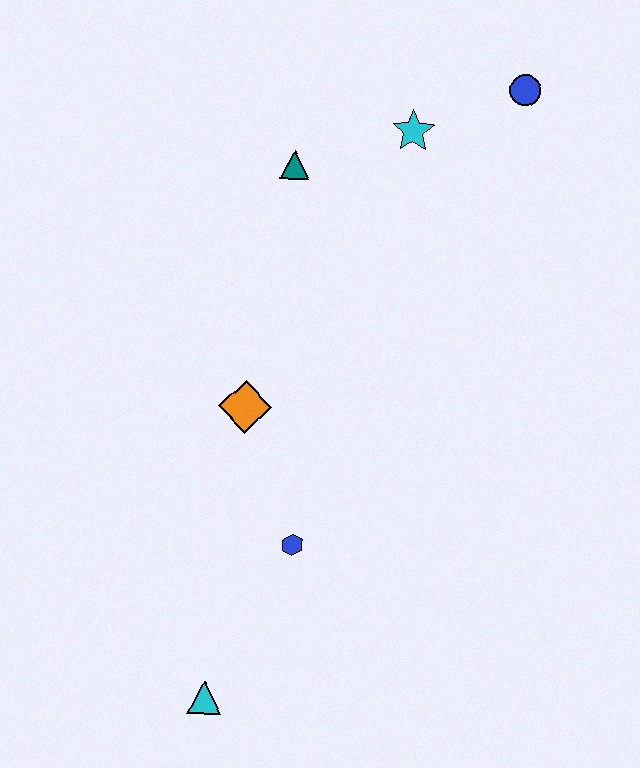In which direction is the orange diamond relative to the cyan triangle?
The orange diamond is above the cyan triangle.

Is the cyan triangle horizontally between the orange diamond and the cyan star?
No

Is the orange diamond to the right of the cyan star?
No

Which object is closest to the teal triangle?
The cyan star is closest to the teal triangle.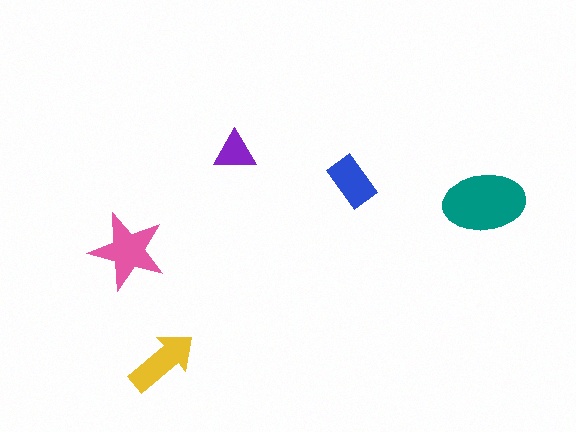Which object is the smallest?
The purple triangle.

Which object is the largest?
The teal ellipse.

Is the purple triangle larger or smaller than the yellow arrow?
Smaller.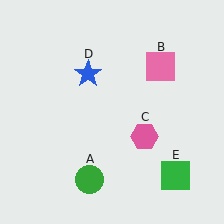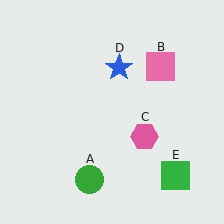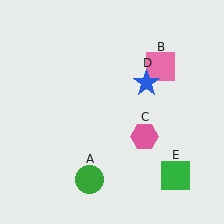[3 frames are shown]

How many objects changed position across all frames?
1 object changed position: blue star (object D).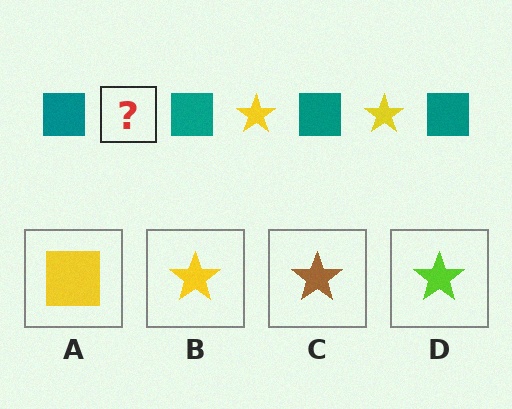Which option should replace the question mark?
Option B.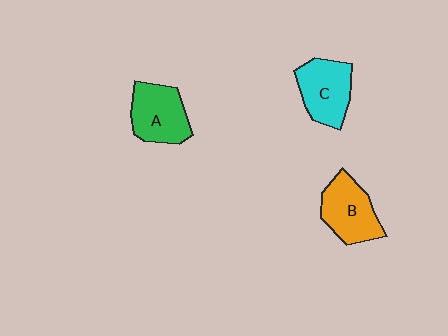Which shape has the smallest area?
Shape C (cyan).